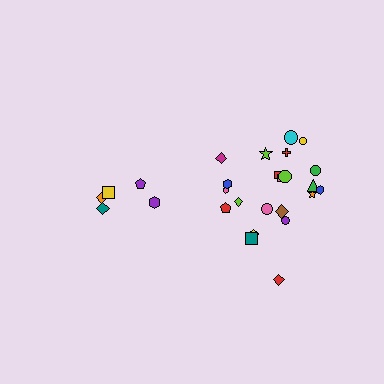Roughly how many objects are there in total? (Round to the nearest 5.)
Roughly 25 objects in total.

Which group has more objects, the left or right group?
The right group.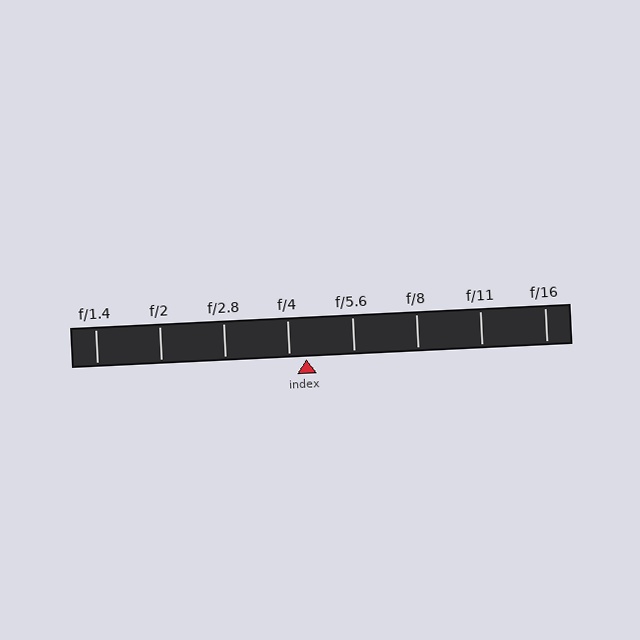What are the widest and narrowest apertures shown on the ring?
The widest aperture shown is f/1.4 and the narrowest is f/16.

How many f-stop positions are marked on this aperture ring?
There are 8 f-stop positions marked.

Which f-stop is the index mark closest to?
The index mark is closest to f/4.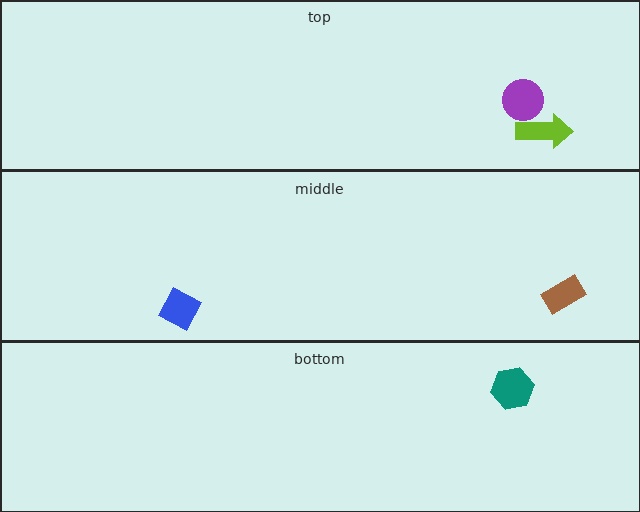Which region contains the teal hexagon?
The bottom region.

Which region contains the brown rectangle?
The middle region.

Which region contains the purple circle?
The top region.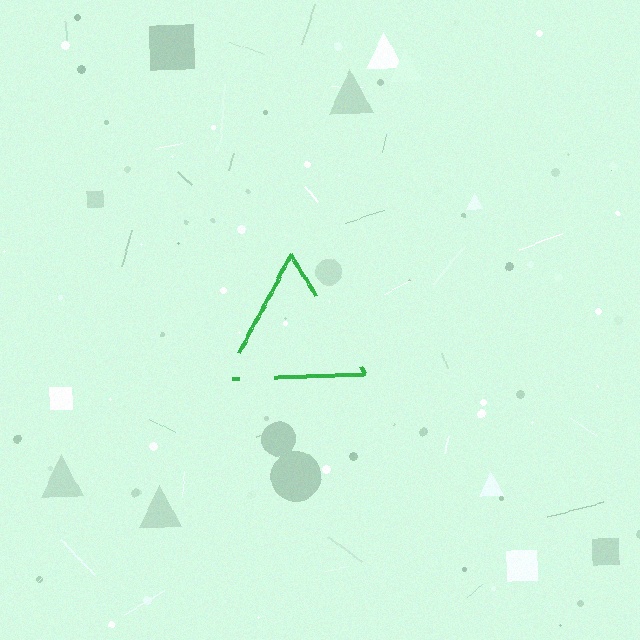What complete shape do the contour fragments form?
The contour fragments form a triangle.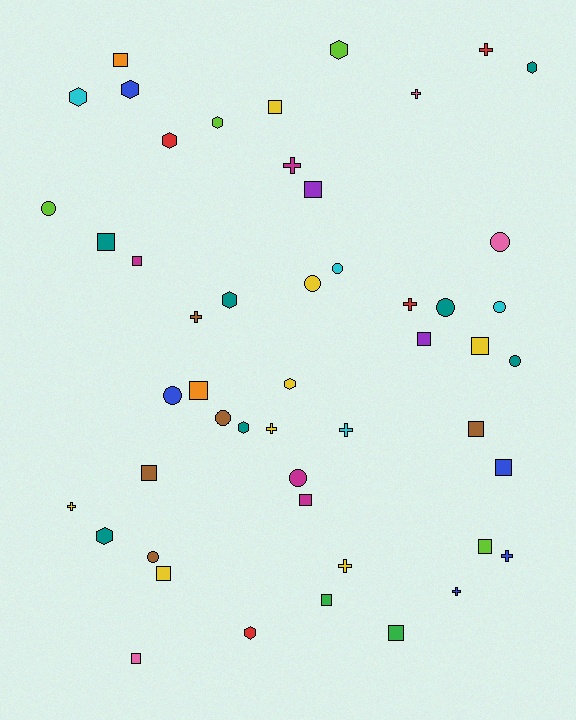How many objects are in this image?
There are 50 objects.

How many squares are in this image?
There are 17 squares.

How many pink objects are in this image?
There are 3 pink objects.